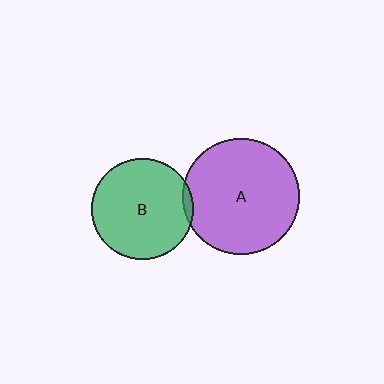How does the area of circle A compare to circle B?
Approximately 1.3 times.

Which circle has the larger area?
Circle A (purple).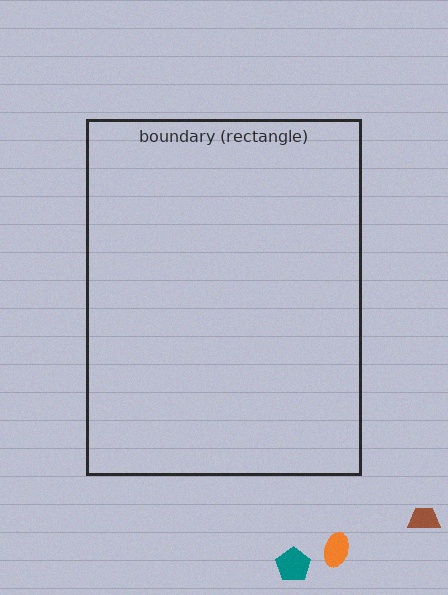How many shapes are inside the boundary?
0 inside, 3 outside.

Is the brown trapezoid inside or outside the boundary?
Outside.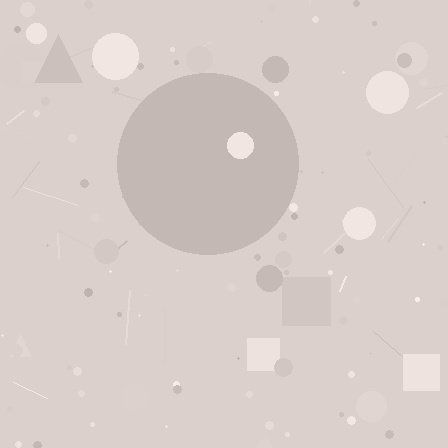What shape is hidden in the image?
A circle is hidden in the image.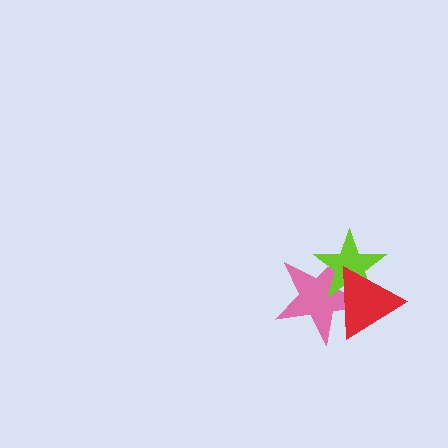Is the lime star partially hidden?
Yes, it is partially covered by another shape.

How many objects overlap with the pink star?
2 objects overlap with the pink star.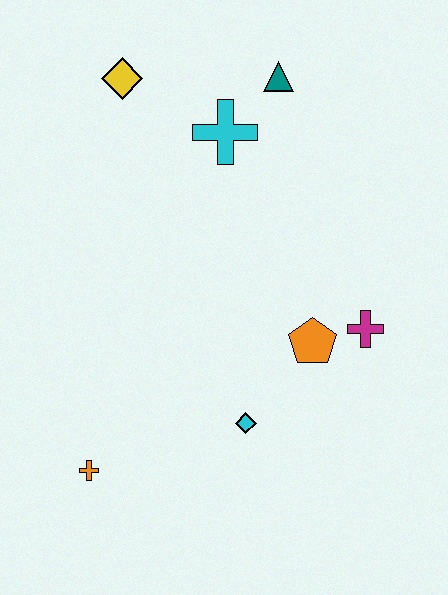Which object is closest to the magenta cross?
The orange pentagon is closest to the magenta cross.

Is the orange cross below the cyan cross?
Yes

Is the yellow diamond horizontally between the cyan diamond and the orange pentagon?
No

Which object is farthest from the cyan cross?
The orange cross is farthest from the cyan cross.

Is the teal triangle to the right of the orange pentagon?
No